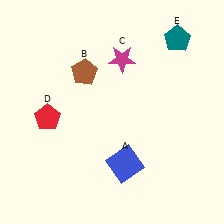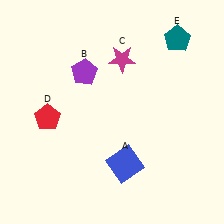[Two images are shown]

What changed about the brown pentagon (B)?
In Image 1, B is brown. In Image 2, it changed to purple.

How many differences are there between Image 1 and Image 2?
There is 1 difference between the two images.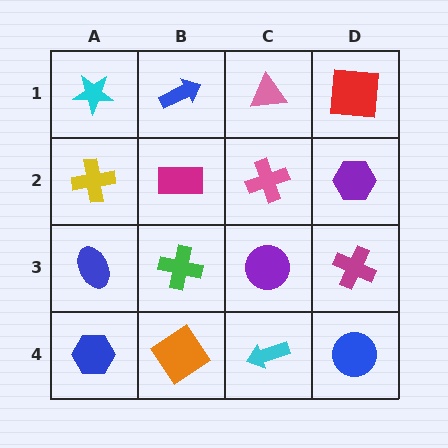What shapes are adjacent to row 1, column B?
A magenta rectangle (row 2, column B), a cyan star (row 1, column A), a pink triangle (row 1, column C).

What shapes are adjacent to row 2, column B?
A blue arrow (row 1, column B), a green cross (row 3, column B), a yellow cross (row 2, column A), a pink cross (row 2, column C).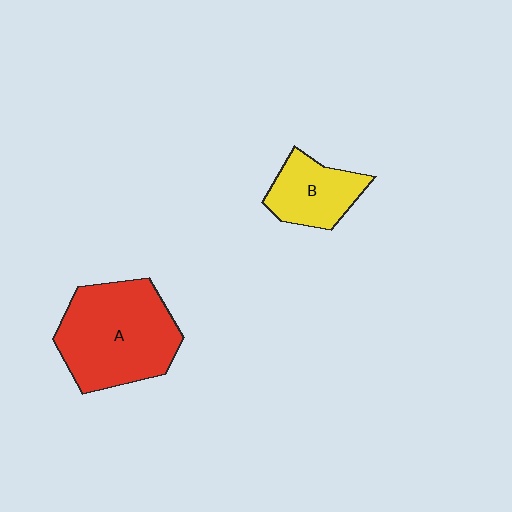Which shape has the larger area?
Shape A (red).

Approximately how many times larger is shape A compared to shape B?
Approximately 2.0 times.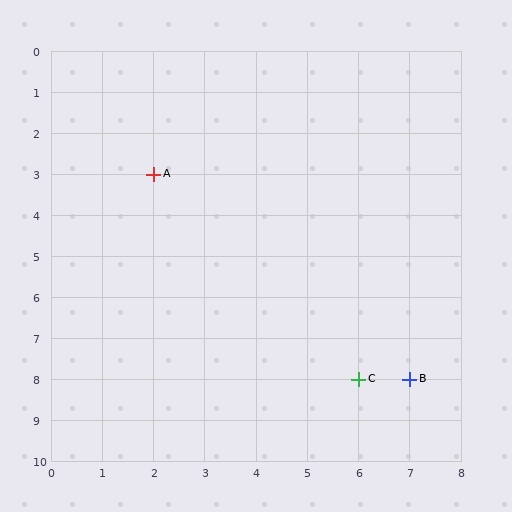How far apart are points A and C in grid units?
Points A and C are 4 columns and 5 rows apart (about 6.4 grid units diagonally).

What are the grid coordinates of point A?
Point A is at grid coordinates (2, 3).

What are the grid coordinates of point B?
Point B is at grid coordinates (7, 8).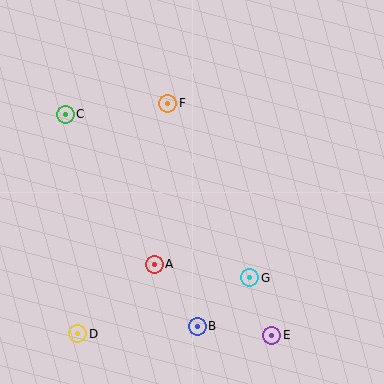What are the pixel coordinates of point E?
Point E is at (272, 335).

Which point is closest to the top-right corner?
Point F is closest to the top-right corner.